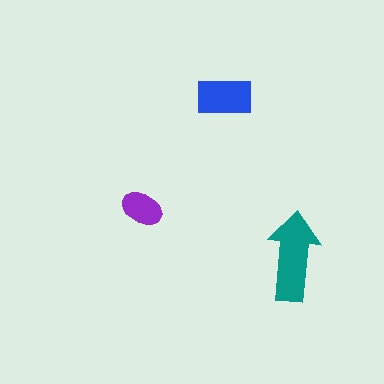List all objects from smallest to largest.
The purple ellipse, the blue rectangle, the teal arrow.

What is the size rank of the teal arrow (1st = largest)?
1st.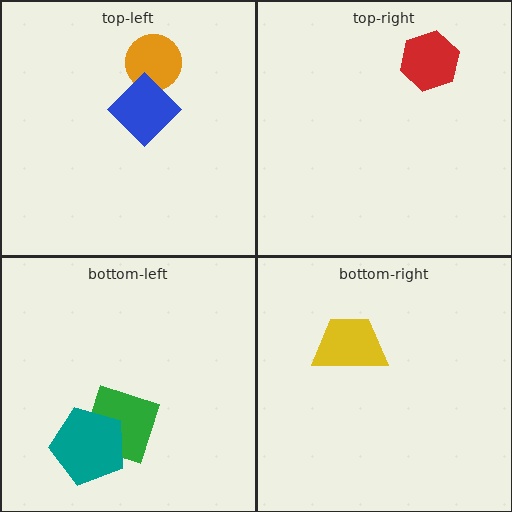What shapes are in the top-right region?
The red hexagon.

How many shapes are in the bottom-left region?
2.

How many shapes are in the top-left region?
2.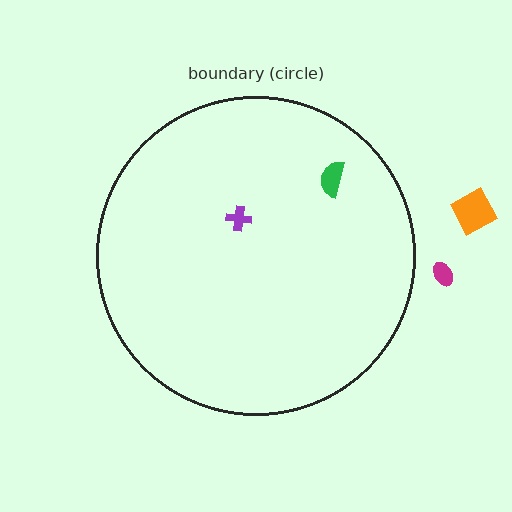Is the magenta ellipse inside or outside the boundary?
Outside.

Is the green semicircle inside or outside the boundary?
Inside.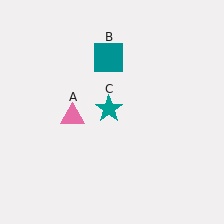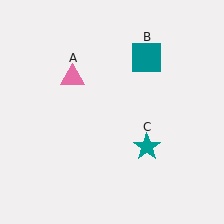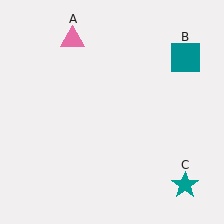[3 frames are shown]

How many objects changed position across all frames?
3 objects changed position: pink triangle (object A), teal square (object B), teal star (object C).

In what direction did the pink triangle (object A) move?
The pink triangle (object A) moved up.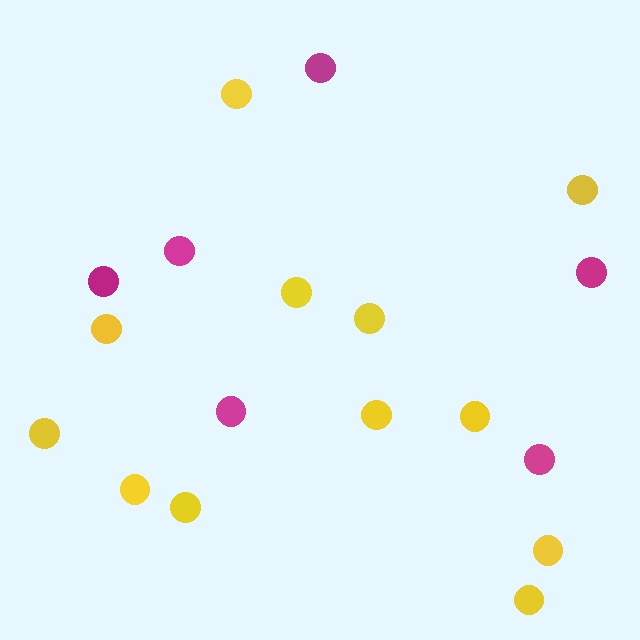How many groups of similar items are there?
There are 2 groups: one group of yellow circles (12) and one group of magenta circles (6).